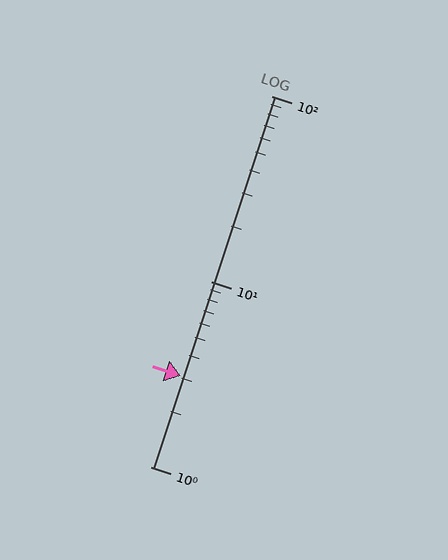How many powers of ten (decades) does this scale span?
The scale spans 2 decades, from 1 to 100.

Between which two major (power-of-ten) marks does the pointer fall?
The pointer is between 1 and 10.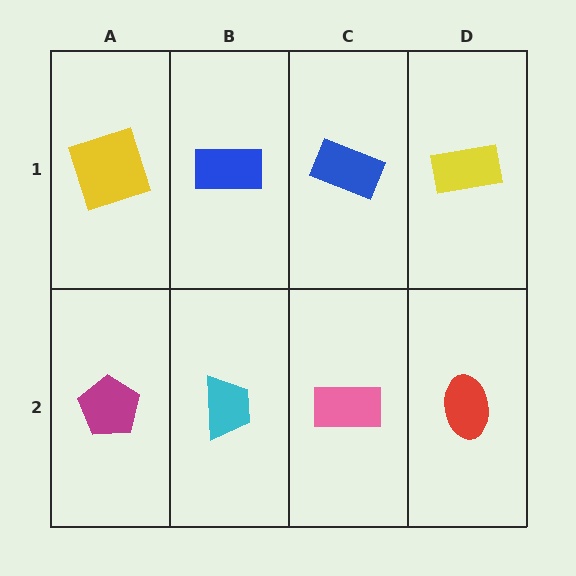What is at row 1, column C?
A blue rectangle.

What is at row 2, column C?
A pink rectangle.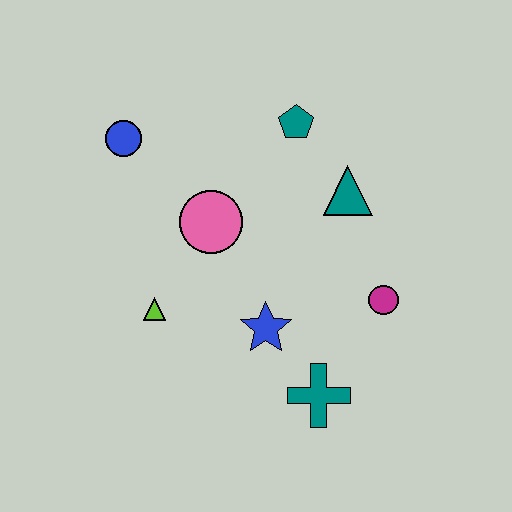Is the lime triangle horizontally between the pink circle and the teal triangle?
No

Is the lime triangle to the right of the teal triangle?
No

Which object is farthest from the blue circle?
The teal cross is farthest from the blue circle.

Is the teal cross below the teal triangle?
Yes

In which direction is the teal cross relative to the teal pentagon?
The teal cross is below the teal pentagon.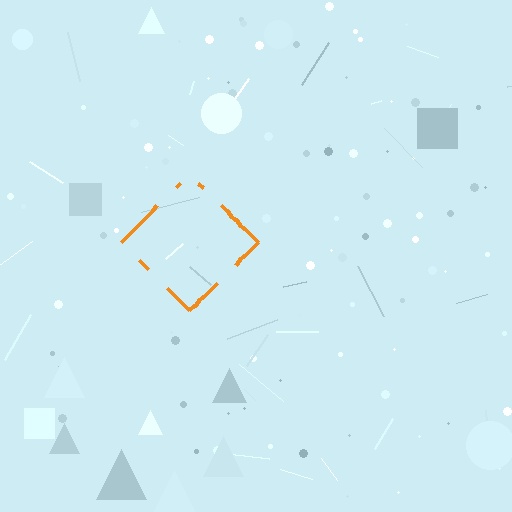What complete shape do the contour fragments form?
The contour fragments form a diamond.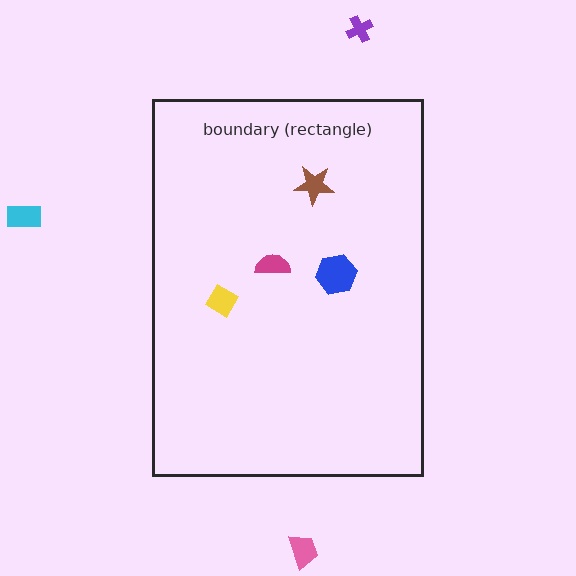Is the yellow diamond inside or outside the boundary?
Inside.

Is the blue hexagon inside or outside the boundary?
Inside.